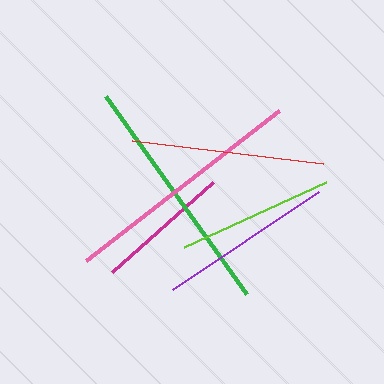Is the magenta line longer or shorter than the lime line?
The lime line is longer than the magenta line.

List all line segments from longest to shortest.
From longest to shortest: pink, green, red, purple, lime, magenta.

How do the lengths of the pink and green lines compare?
The pink and green lines are approximately the same length.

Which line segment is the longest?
The pink line is the longest at approximately 245 pixels.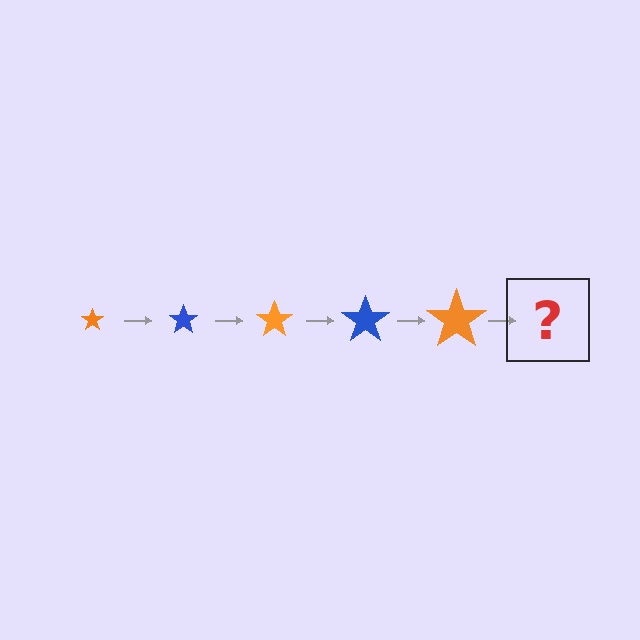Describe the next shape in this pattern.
It should be a blue star, larger than the previous one.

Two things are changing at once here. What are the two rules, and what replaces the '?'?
The two rules are that the star grows larger each step and the color cycles through orange and blue. The '?' should be a blue star, larger than the previous one.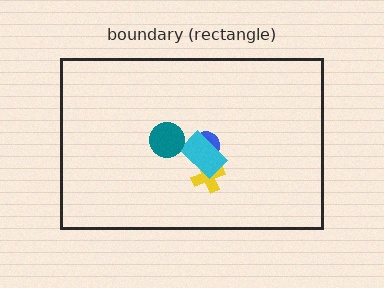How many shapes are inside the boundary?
4 inside, 0 outside.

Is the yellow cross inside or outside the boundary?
Inside.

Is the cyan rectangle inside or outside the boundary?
Inside.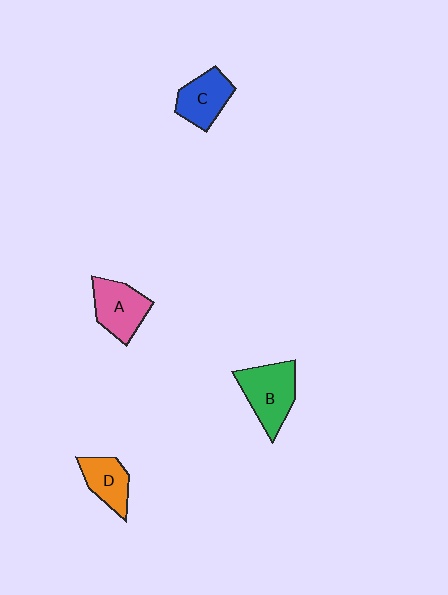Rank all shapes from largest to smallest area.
From largest to smallest: B (green), A (pink), C (blue), D (orange).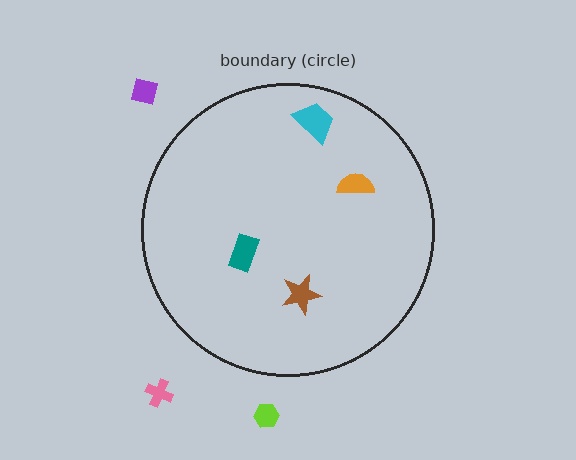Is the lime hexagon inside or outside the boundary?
Outside.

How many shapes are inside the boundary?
4 inside, 3 outside.